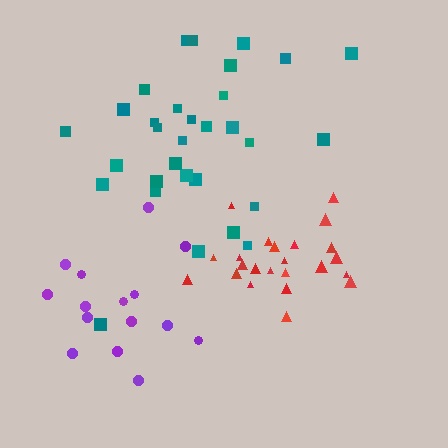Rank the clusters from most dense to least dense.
red, teal, purple.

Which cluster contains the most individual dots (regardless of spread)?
Teal (31).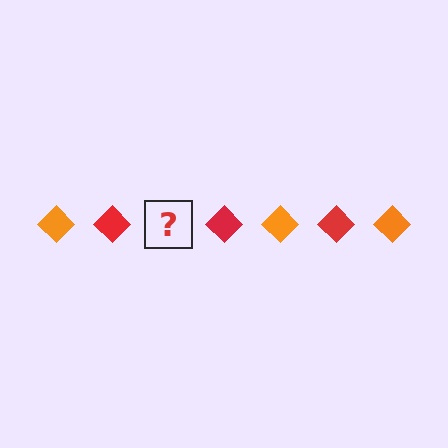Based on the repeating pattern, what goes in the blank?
The blank should be an orange diamond.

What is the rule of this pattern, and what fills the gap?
The rule is that the pattern cycles through orange, red diamonds. The gap should be filled with an orange diamond.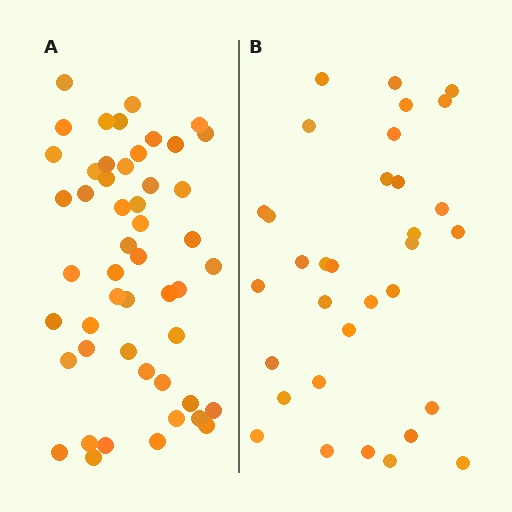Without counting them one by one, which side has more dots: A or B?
Region A (the left region) has more dots.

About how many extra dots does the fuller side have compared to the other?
Region A has approximately 15 more dots than region B.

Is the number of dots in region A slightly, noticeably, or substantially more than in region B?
Region A has substantially more. The ratio is roughly 1.5 to 1.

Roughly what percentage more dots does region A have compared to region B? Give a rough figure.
About 50% more.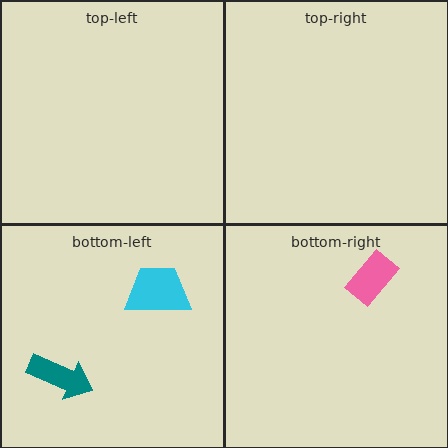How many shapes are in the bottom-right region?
1.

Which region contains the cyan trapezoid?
The bottom-left region.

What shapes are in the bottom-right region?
The pink rectangle.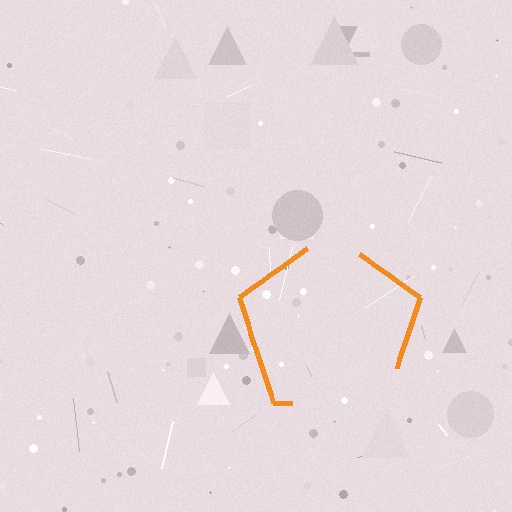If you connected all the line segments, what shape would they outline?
They would outline a pentagon.